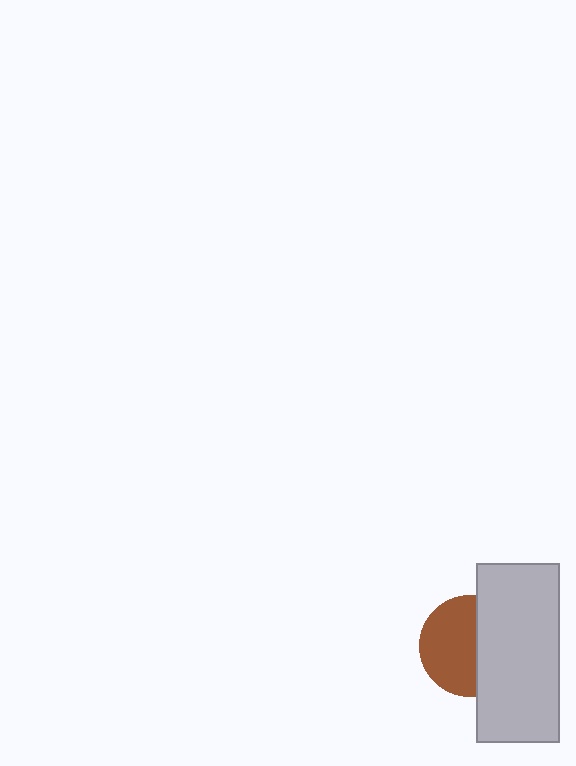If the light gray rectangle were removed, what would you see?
You would see the complete brown circle.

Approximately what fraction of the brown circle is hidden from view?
Roughly 43% of the brown circle is hidden behind the light gray rectangle.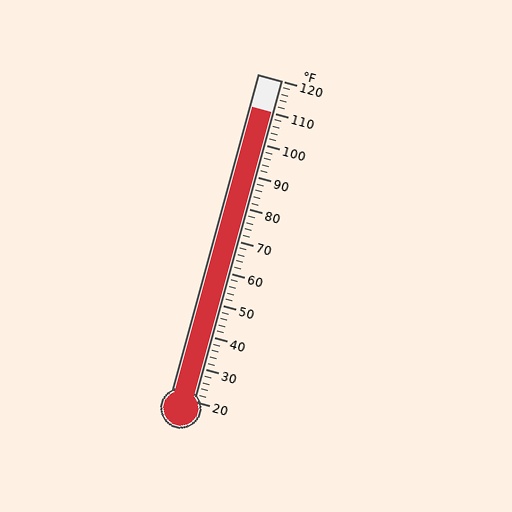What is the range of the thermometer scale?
The thermometer scale ranges from 20°F to 120°F.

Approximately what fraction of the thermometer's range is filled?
The thermometer is filled to approximately 90% of its range.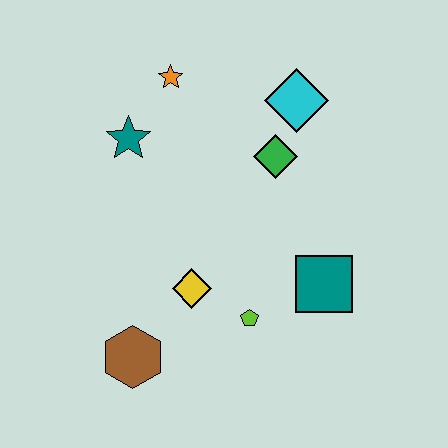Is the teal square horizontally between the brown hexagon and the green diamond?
No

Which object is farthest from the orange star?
The brown hexagon is farthest from the orange star.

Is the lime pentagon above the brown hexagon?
Yes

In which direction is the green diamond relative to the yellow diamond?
The green diamond is above the yellow diamond.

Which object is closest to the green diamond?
The cyan diamond is closest to the green diamond.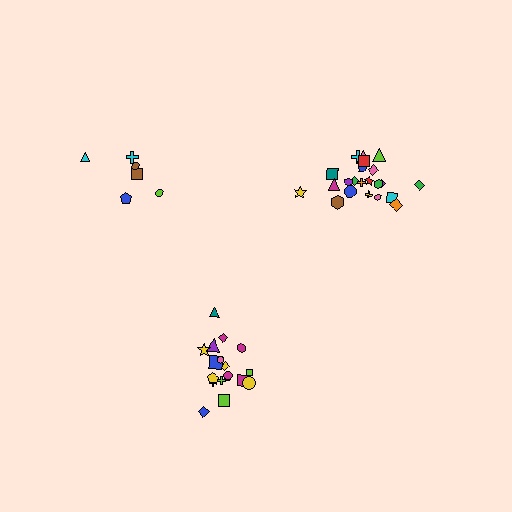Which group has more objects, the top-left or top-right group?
The top-right group.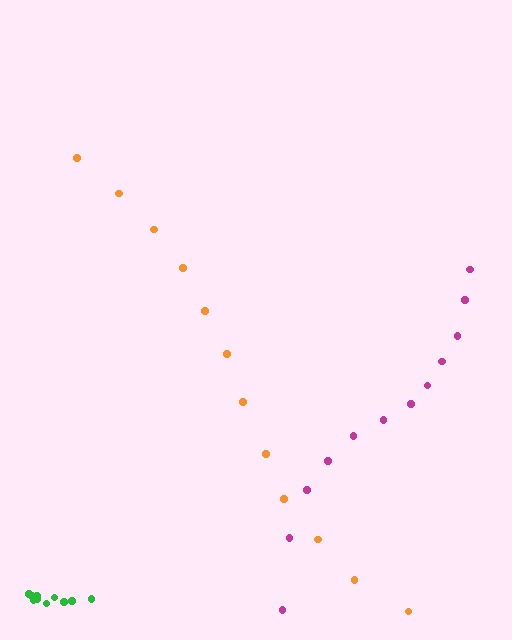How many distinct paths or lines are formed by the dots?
There are 3 distinct paths.